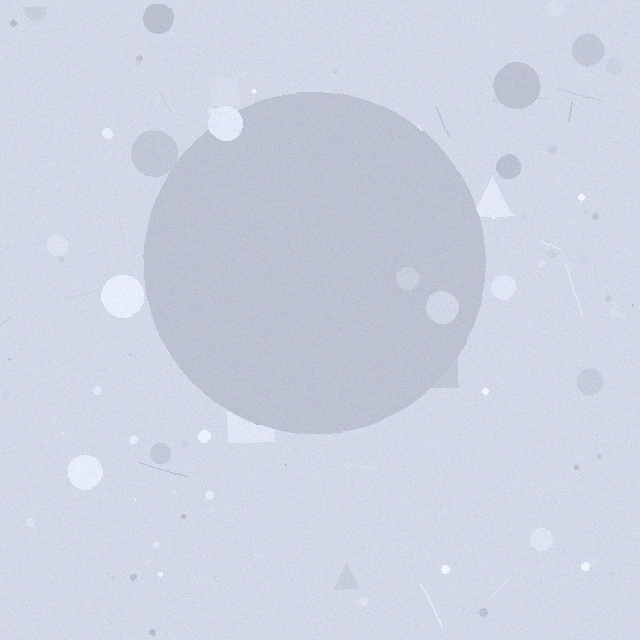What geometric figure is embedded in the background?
A circle is embedded in the background.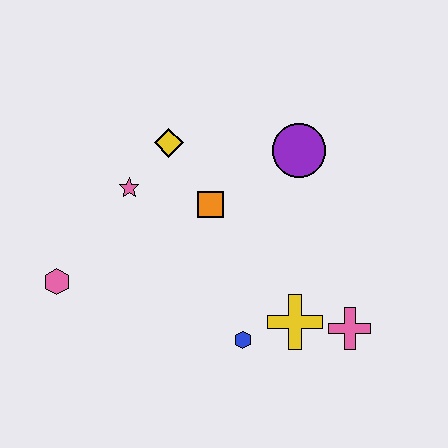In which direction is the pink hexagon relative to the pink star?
The pink hexagon is below the pink star.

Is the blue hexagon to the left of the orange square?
No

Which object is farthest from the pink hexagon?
The pink cross is farthest from the pink hexagon.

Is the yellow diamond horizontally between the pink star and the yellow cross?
Yes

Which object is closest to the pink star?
The yellow diamond is closest to the pink star.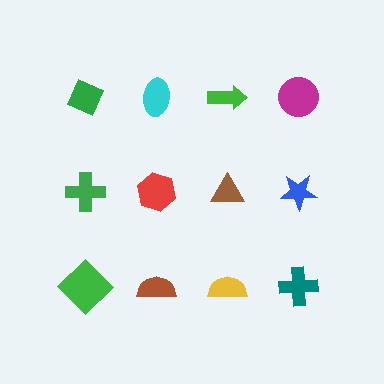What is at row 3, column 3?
A yellow semicircle.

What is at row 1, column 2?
A cyan ellipse.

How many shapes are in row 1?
4 shapes.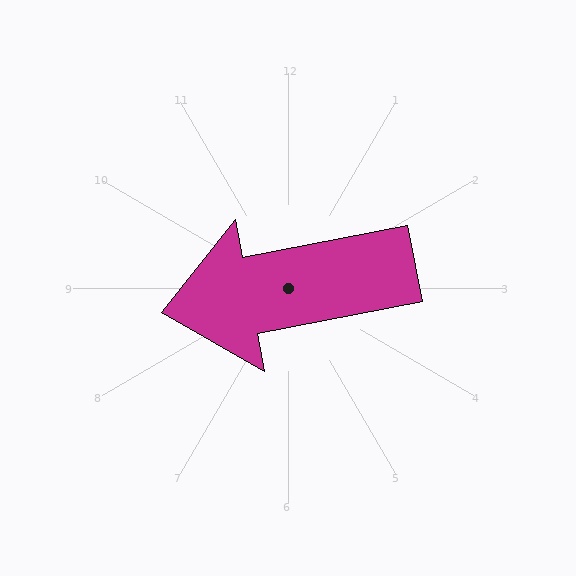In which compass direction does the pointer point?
West.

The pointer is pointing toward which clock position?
Roughly 9 o'clock.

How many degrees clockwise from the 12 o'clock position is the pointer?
Approximately 259 degrees.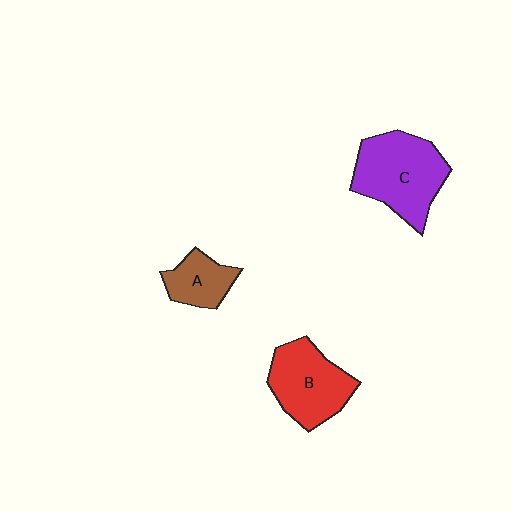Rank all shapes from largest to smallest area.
From largest to smallest: C (purple), B (red), A (brown).